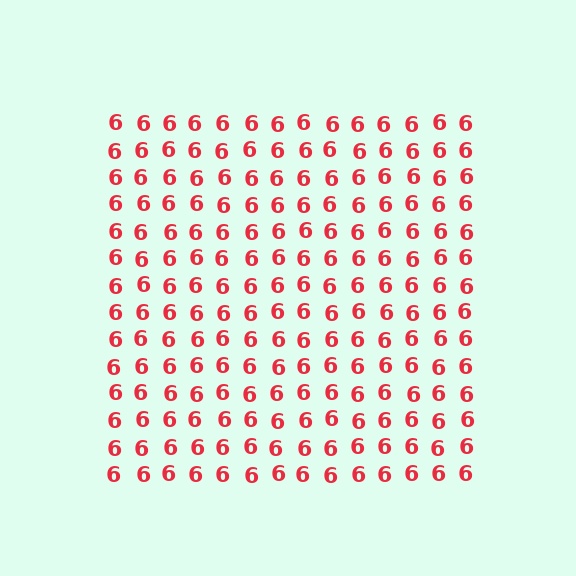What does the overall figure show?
The overall figure shows a square.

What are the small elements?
The small elements are digit 6's.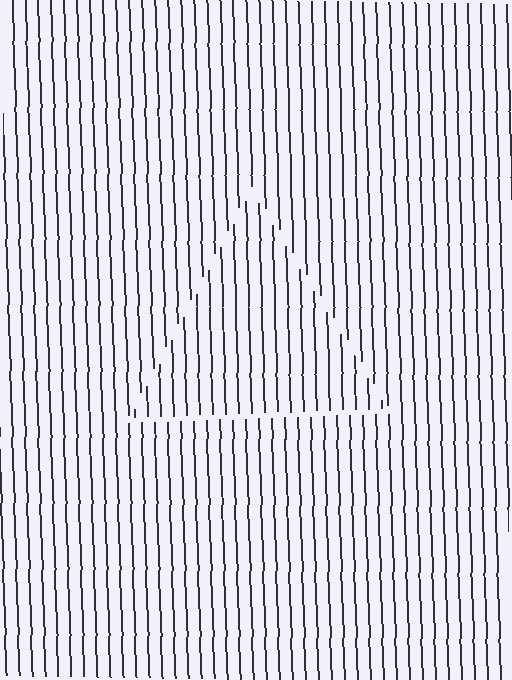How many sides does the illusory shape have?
3 sides — the line-ends trace a triangle.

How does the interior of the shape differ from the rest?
The interior of the shape contains the same grating, shifted by half a period — the contour is defined by the phase discontinuity where line-ends from the inner and outer gratings abut.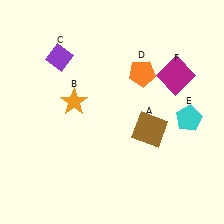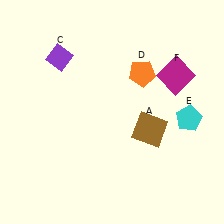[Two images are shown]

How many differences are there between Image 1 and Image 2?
There is 1 difference between the two images.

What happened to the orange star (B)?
The orange star (B) was removed in Image 2. It was in the top-left area of Image 1.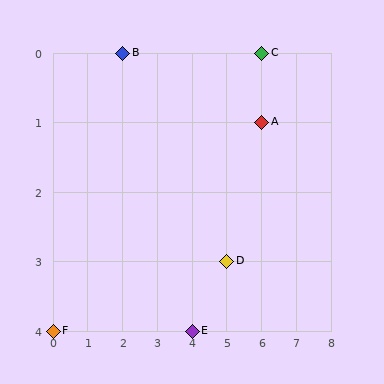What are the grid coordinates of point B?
Point B is at grid coordinates (2, 0).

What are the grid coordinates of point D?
Point D is at grid coordinates (5, 3).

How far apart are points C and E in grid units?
Points C and E are 2 columns and 4 rows apart (about 4.5 grid units diagonally).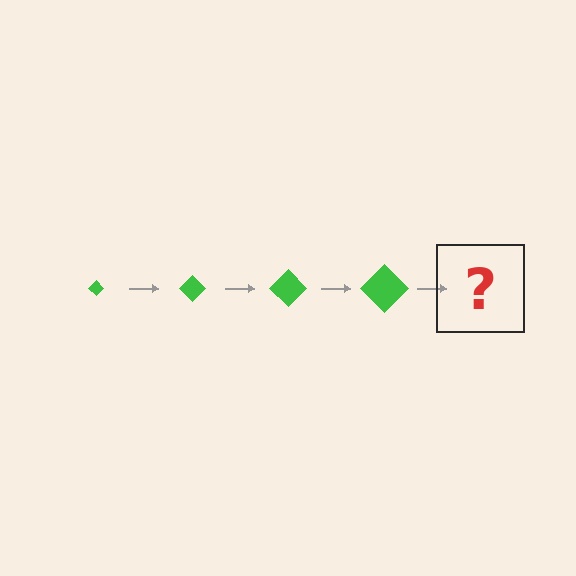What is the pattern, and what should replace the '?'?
The pattern is that the diamond gets progressively larger each step. The '?' should be a green diamond, larger than the previous one.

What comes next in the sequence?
The next element should be a green diamond, larger than the previous one.